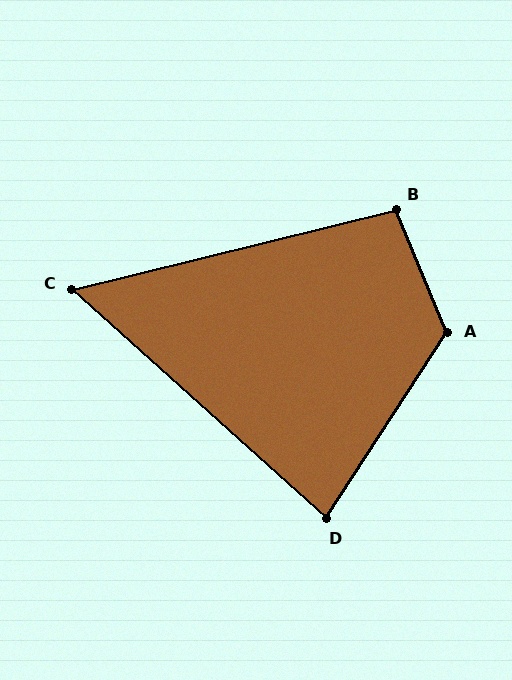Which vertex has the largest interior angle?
A, at approximately 124 degrees.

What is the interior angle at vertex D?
Approximately 81 degrees (acute).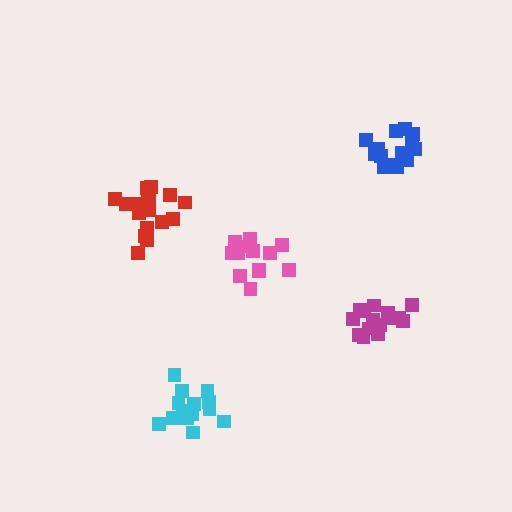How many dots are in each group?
Group 1: 14 dots, Group 2: 15 dots, Group 3: 15 dots, Group 4: 17 dots, Group 5: 15 dots (76 total).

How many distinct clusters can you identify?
There are 5 distinct clusters.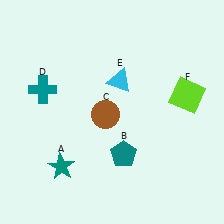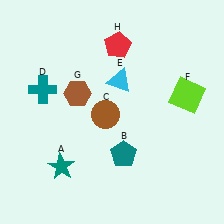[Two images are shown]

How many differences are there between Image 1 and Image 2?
There are 2 differences between the two images.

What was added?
A brown hexagon (G), a red pentagon (H) were added in Image 2.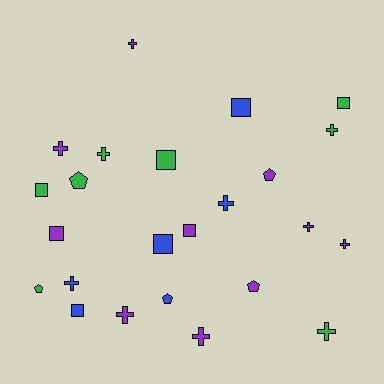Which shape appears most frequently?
Cross, with 11 objects.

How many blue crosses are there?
There are 2 blue crosses.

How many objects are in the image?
There are 24 objects.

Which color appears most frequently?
Purple, with 10 objects.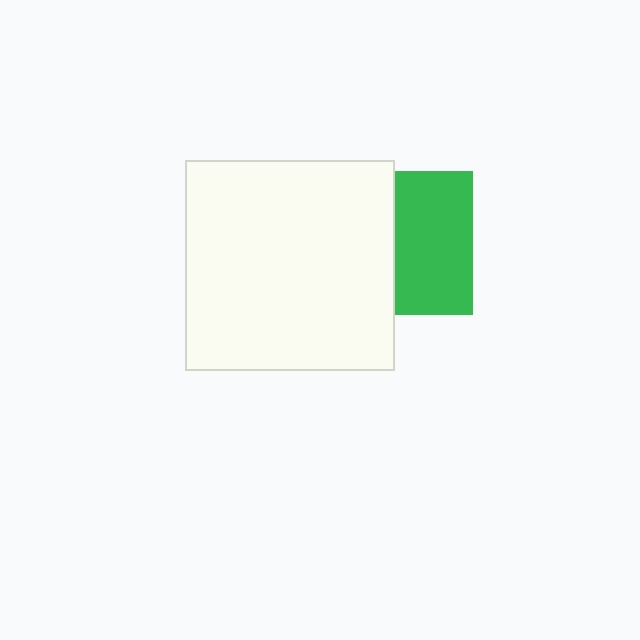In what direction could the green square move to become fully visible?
The green square could move right. That would shift it out from behind the white square entirely.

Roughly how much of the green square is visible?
About half of it is visible (roughly 54%).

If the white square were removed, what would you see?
You would see the complete green square.